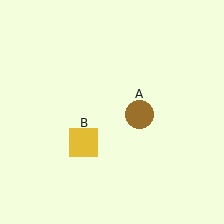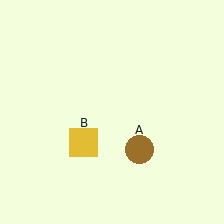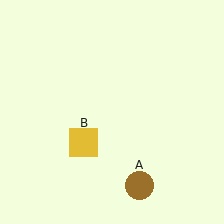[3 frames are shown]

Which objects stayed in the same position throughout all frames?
Yellow square (object B) remained stationary.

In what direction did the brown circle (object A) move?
The brown circle (object A) moved down.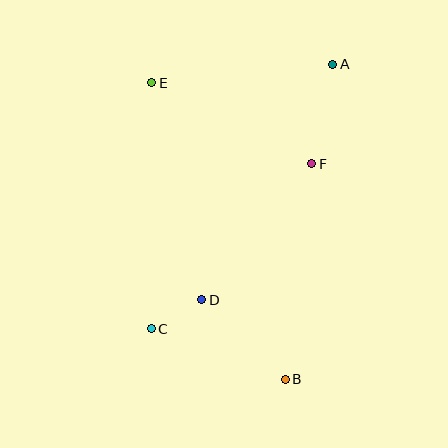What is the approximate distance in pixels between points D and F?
The distance between D and F is approximately 175 pixels.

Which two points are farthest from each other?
Points B and E are farthest from each other.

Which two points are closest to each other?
Points C and D are closest to each other.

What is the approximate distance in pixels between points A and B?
The distance between A and B is approximately 319 pixels.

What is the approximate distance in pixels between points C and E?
The distance between C and E is approximately 246 pixels.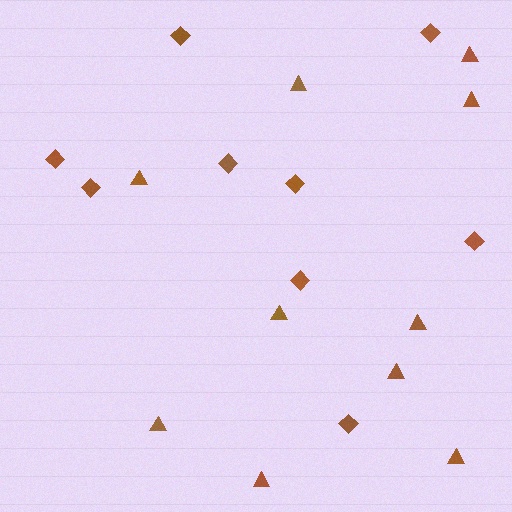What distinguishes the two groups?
There are 2 groups: one group of triangles (10) and one group of diamonds (9).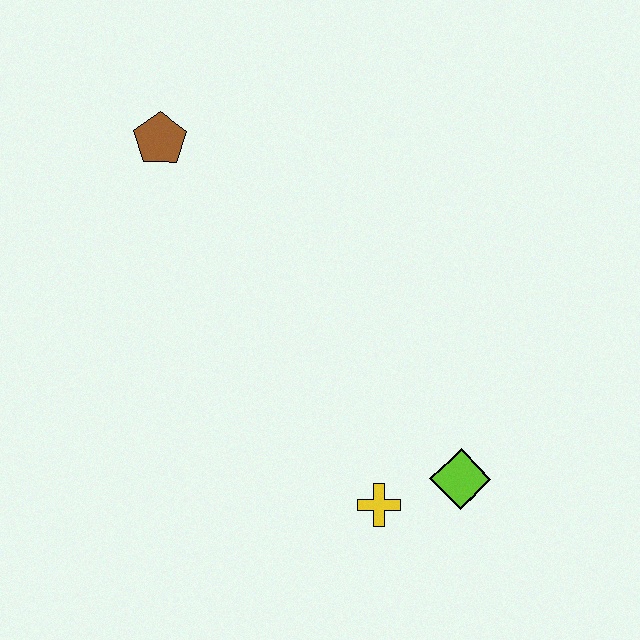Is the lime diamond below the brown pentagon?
Yes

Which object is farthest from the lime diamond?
The brown pentagon is farthest from the lime diamond.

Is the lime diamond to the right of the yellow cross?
Yes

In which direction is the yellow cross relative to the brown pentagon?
The yellow cross is below the brown pentagon.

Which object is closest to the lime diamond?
The yellow cross is closest to the lime diamond.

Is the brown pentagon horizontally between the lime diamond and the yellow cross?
No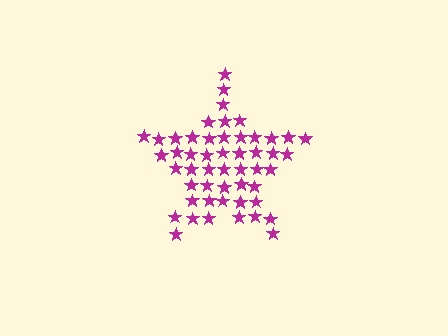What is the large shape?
The large shape is a star.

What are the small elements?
The small elements are stars.